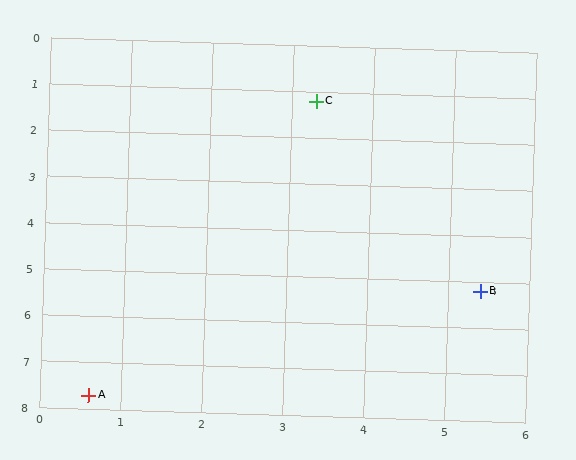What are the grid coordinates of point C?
Point C is at approximately (3.3, 1.2).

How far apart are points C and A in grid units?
Points C and A are about 7.0 grid units apart.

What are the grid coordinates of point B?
Point B is at approximately (5.4, 5.2).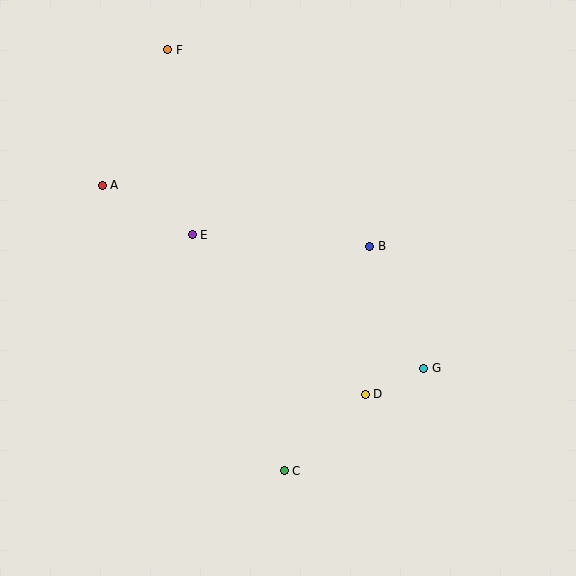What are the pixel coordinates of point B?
Point B is at (370, 246).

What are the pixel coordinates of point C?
Point C is at (284, 471).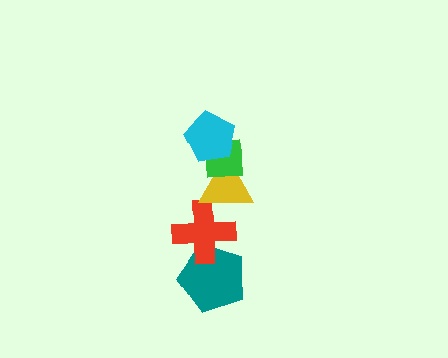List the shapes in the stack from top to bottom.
From top to bottom: the cyan pentagon, the green square, the yellow triangle, the red cross, the teal pentagon.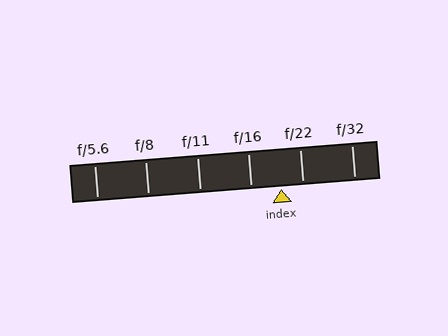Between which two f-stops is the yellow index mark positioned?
The index mark is between f/16 and f/22.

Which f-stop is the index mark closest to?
The index mark is closest to f/22.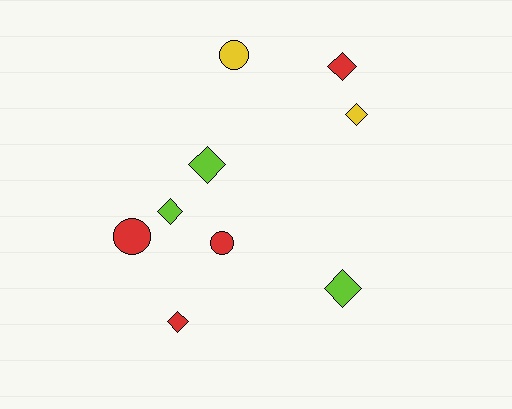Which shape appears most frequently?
Diamond, with 6 objects.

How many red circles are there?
There are 2 red circles.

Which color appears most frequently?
Red, with 4 objects.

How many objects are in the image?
There are 9 objects.